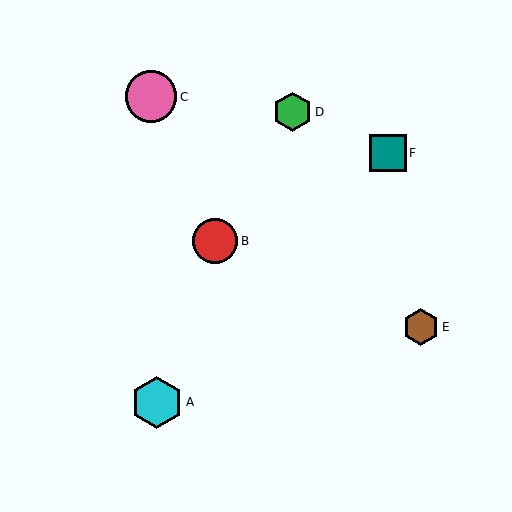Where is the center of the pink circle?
The center of the pink circle is at (151, 97).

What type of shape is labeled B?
Shape B is a red circle.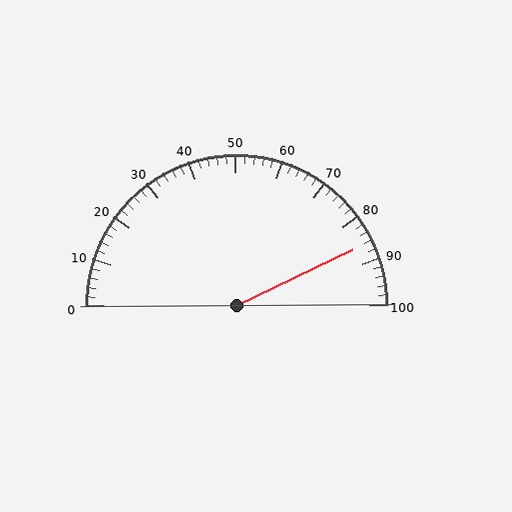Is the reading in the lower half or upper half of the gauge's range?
The reading is in the upper half of the range (0 to 100).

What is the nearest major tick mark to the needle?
The nearest major tick mark is 90.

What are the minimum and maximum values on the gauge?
The gauge ranges from 0 to 100.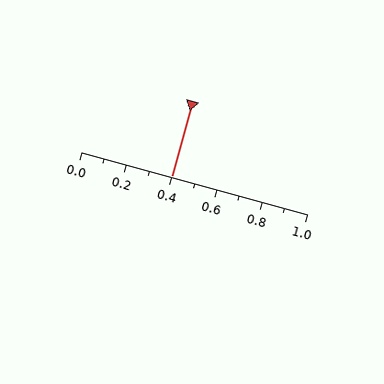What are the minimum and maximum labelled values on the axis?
The axis runs from 0.0 to 1.0.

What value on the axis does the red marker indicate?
The marker indicates approximately 0.4.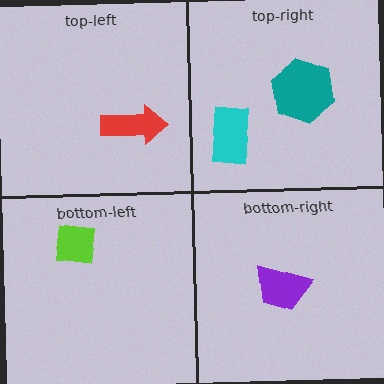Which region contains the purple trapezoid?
The bottom-right region.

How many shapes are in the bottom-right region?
1.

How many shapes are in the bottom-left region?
1.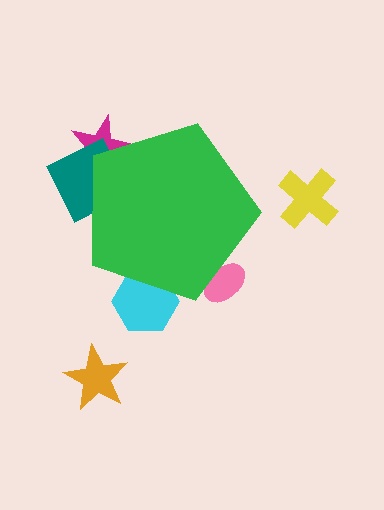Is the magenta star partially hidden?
Yes, the magenta star is partially hidden behind the green pentagon.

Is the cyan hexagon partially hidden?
Yes, the cyan hexagon is partially hidden behind the green pentagon.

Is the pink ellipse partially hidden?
Yes, the pink ellipse is partially hidden behind the green pentagon.